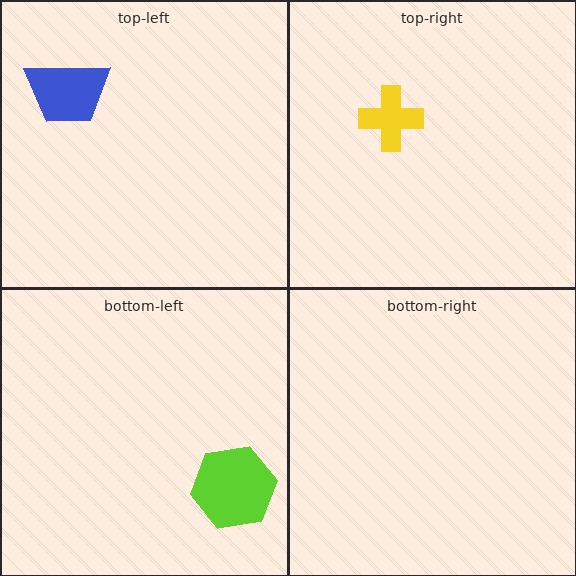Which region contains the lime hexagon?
The bottom-left region.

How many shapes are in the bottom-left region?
1.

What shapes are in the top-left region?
The blue trapezoid.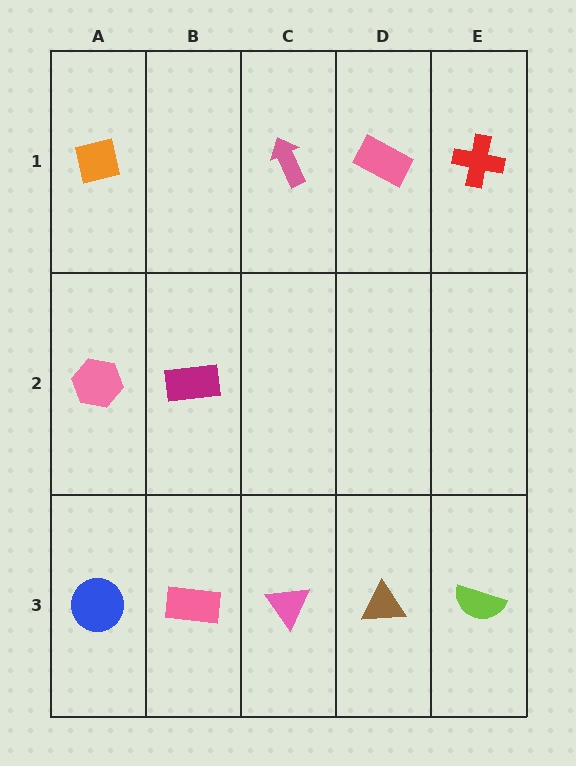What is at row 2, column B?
A magenta rectangle.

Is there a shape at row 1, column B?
No, that cell is empty.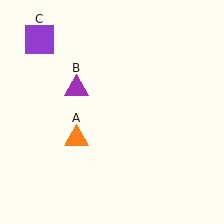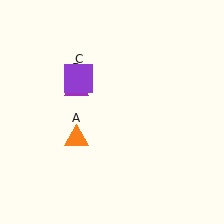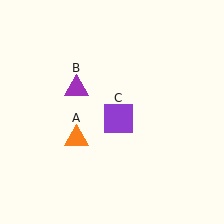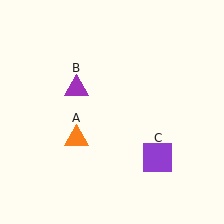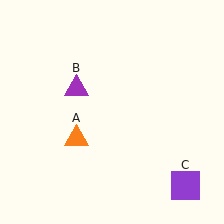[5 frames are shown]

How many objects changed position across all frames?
1 object changed position: purple square (object C).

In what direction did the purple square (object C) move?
The purple square (object C) moved down and to the right.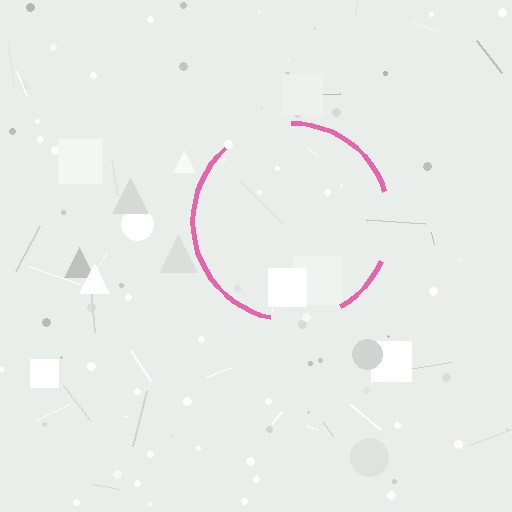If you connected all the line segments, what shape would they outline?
They would outline a circle.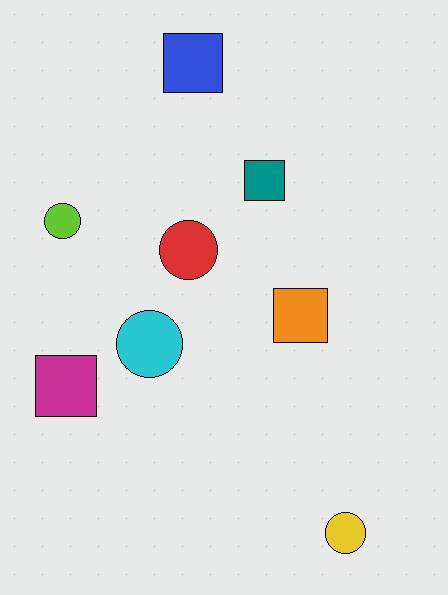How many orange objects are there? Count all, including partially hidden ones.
There is 1 orange object.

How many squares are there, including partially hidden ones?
There are 4 squares.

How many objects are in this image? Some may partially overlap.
There are 8 objects.